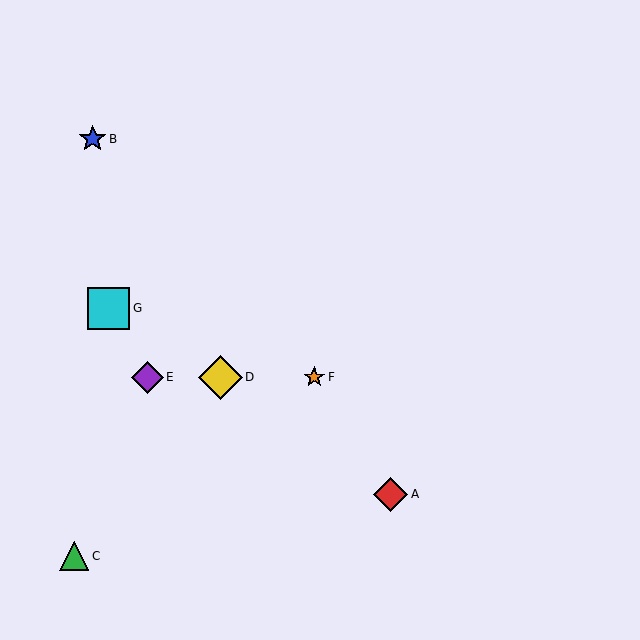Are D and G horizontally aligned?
No, D is at y≈377 and G is at y≈308.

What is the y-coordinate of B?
Object B is at y≈139.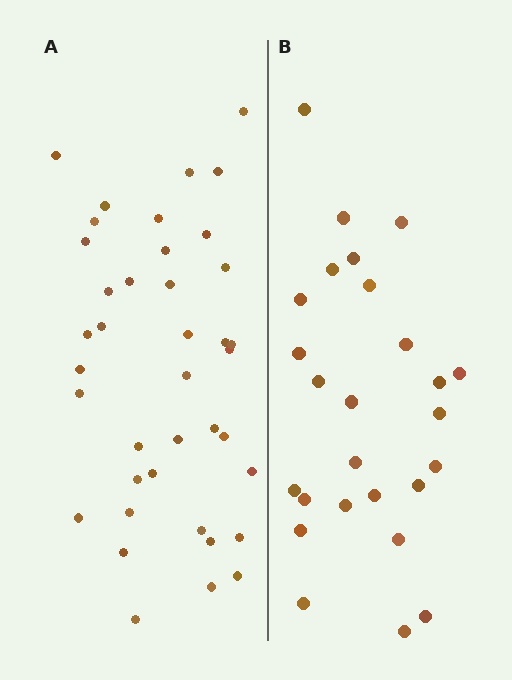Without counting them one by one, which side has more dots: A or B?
Region A (the left region) has more dots.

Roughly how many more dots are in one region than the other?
Region A has approximately 15 more dots than region B.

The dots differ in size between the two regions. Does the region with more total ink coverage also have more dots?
No. Region B has more total ink coverage because its dots are larger, but region A actually contains more individual dots. Total area can be misleading — the number of items is what matters here.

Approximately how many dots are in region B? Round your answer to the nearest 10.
About 30 dots. (The exact count is 26, which rounds to 30.)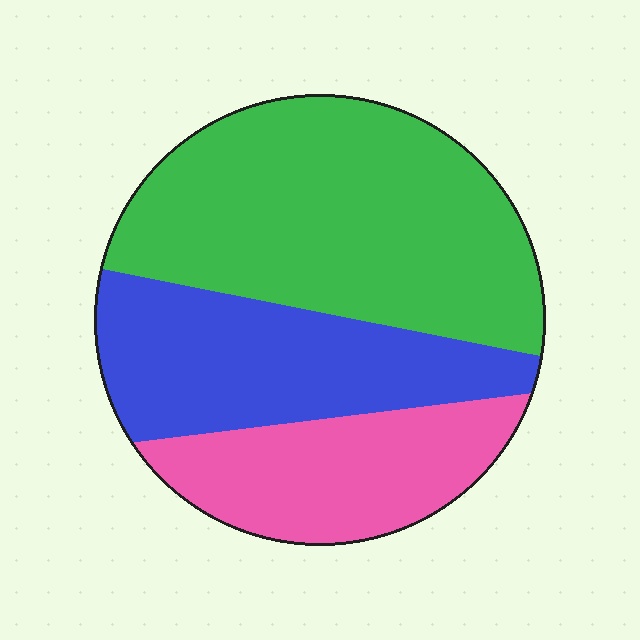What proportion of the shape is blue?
Blue takes up between a sixth and a third of the shape.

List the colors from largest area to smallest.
From largest to smallest: green, blue, pink.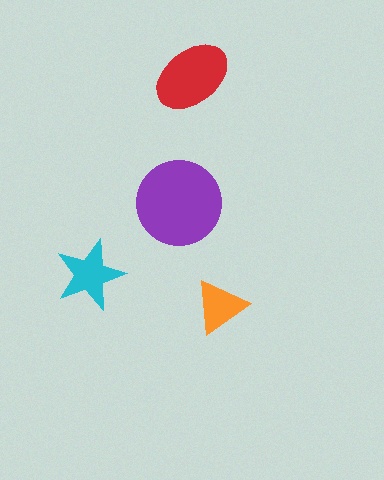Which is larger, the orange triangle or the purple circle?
The purple circle.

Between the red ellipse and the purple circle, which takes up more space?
The purple circle.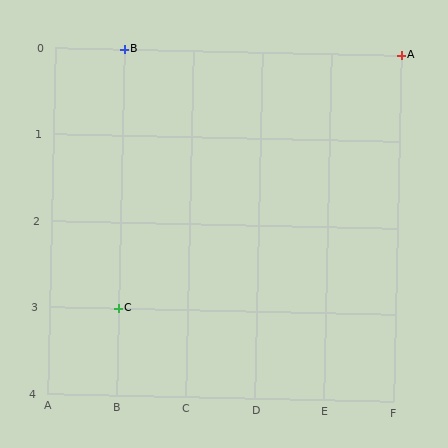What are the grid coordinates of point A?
Point A is at grid coordinates (F, 0).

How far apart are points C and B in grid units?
Points C and B are 3 rows apart.